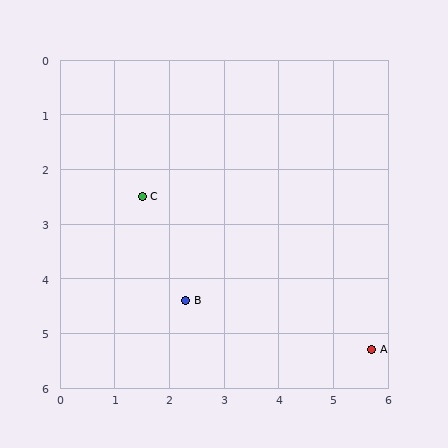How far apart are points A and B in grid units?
Points A and B are about 3.5 grid units apart.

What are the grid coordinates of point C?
Point C is at approximately (1.5, 2.5).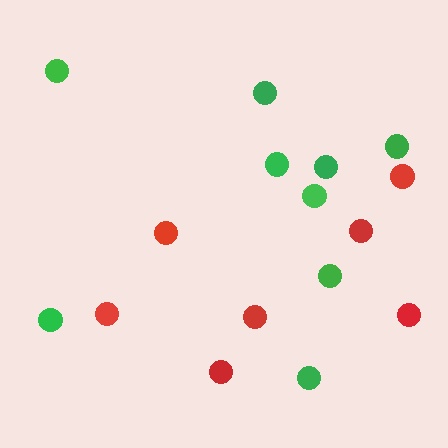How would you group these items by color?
There are 2 groups: one group of green circles (9) and one group of red circles (7).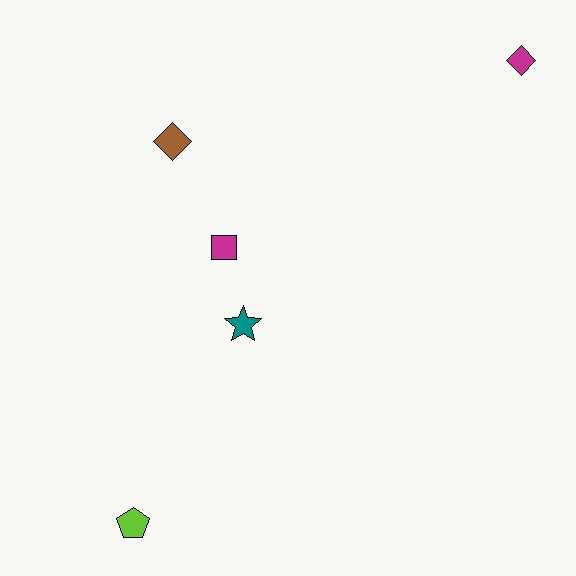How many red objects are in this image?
There are no red objects.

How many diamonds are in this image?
There are 2 diamonds.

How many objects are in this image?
There are 5 objects.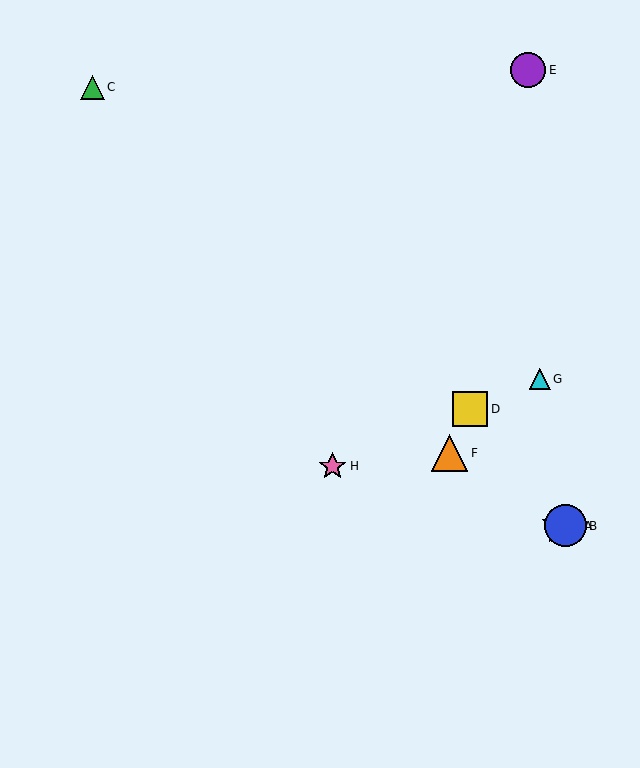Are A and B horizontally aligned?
Yes, both are at y≈526.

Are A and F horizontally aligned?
No, A is at y≈526 and F is at y≈453.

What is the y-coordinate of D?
Object D is at y≈409.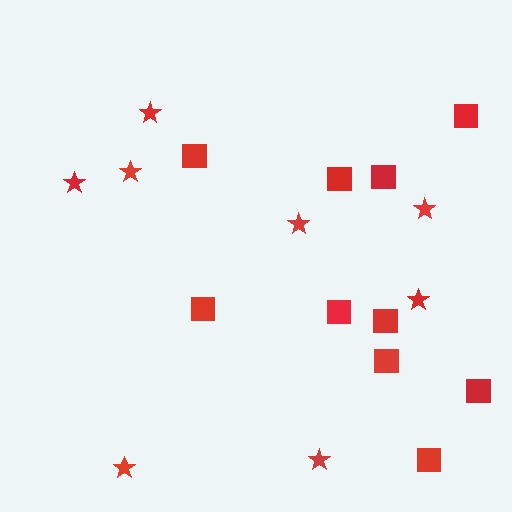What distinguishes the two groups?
There are 2 groups: one group of squares (10) and one group of stars (8).